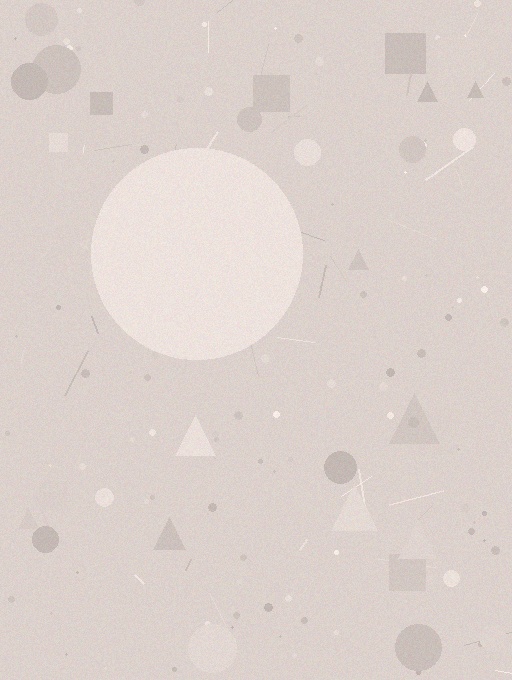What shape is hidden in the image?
A circle is hidden in the image.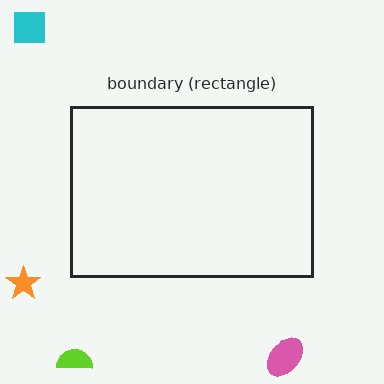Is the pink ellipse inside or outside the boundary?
Outside.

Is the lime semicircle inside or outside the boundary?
Outside.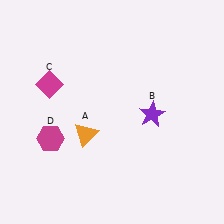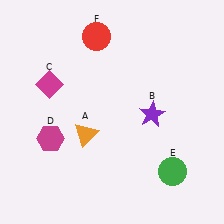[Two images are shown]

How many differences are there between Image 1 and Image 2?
There are 2 differences between the two images.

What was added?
A green circle (E), a red circle (F) were added in Image 2.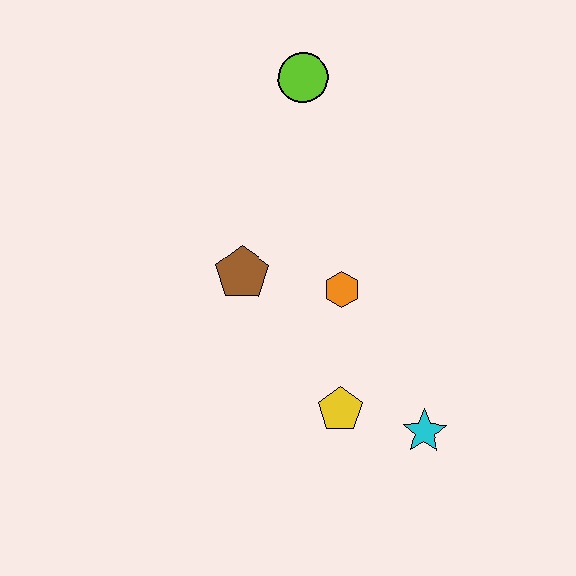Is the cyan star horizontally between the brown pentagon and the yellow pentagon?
No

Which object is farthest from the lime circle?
The cyan star is farthest from the lime circle.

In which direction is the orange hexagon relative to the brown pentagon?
The orange hexagon is to the right of the brown pentagon.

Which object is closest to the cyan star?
The yellow pentagon is closest to the cyan star.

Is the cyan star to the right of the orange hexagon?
Yes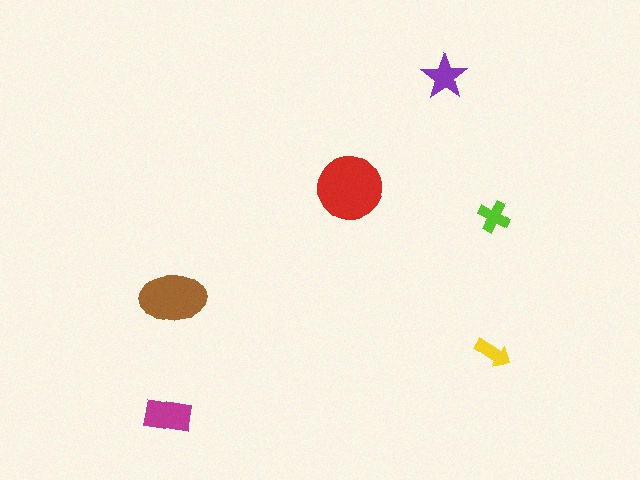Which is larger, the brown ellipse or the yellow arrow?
The brown ellipse.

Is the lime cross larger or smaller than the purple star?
Smaller.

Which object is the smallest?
The yellow arrow.